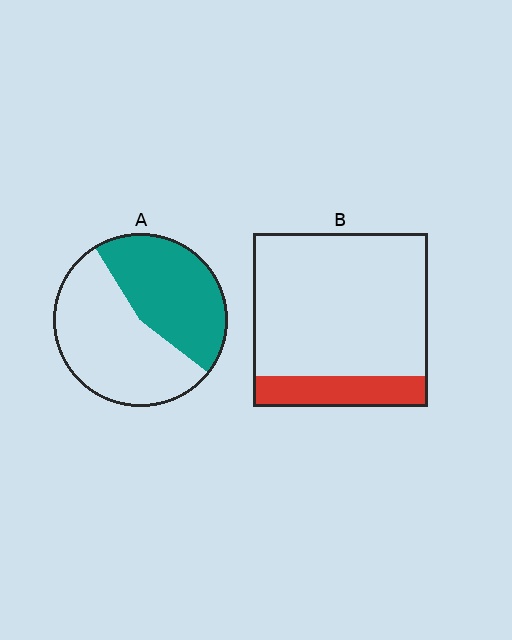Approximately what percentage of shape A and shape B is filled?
A is approximately 45% and B is approximately 20%.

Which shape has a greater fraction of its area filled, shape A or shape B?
Shape A.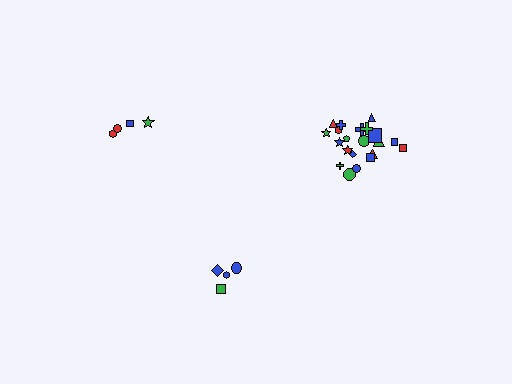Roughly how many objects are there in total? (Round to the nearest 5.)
Roughly 30 objects in total.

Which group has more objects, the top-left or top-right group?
The top-right group.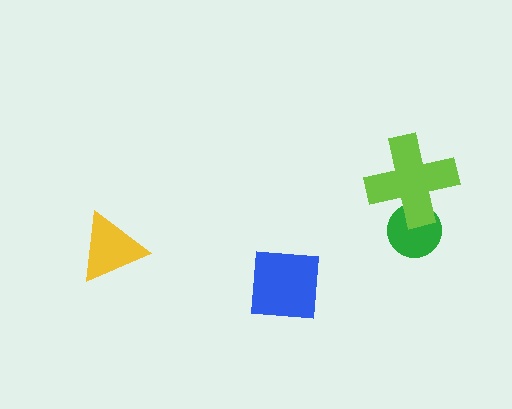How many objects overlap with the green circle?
1 object overlaps with the green circle.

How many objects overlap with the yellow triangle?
0 objects overlap with the yellow triangle.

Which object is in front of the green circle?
The lime cross is in front of the green circle.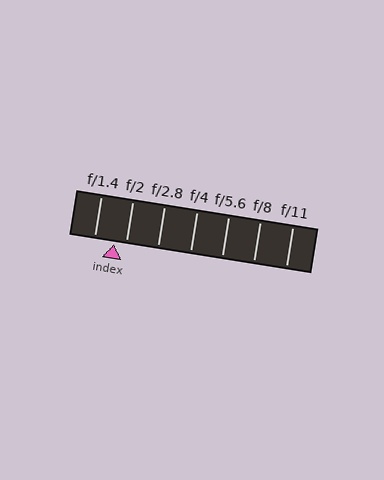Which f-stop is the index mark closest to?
The index mark is closest to f/2.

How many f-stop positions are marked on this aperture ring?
There are 7 f-stop positions marked.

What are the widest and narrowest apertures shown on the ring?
The widest aperture shown is f/1.4 and the narrowest is f/11.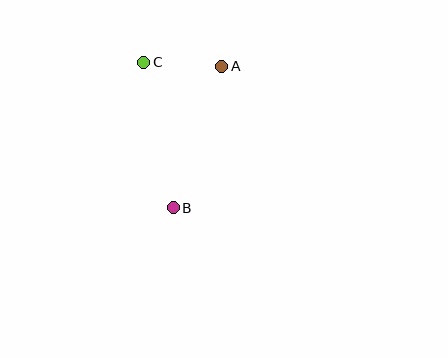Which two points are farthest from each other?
Points A and B are farthest from each other.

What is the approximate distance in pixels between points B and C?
The distance between B and C is approximately 149 pixels.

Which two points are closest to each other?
Points A and C are closest to each other.